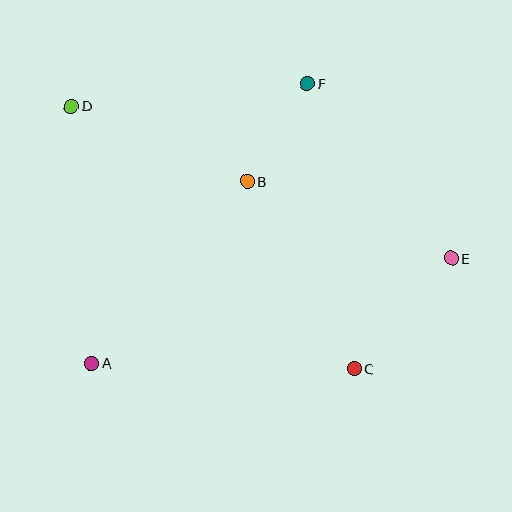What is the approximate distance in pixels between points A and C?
The distance between A and C is approximately 263 pixels.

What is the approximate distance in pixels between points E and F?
The distance between E and F is approximately 226 pixels.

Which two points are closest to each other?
Points B and F are closest to each other.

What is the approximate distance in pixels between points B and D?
The distance between B and D is approximately 191 pixels.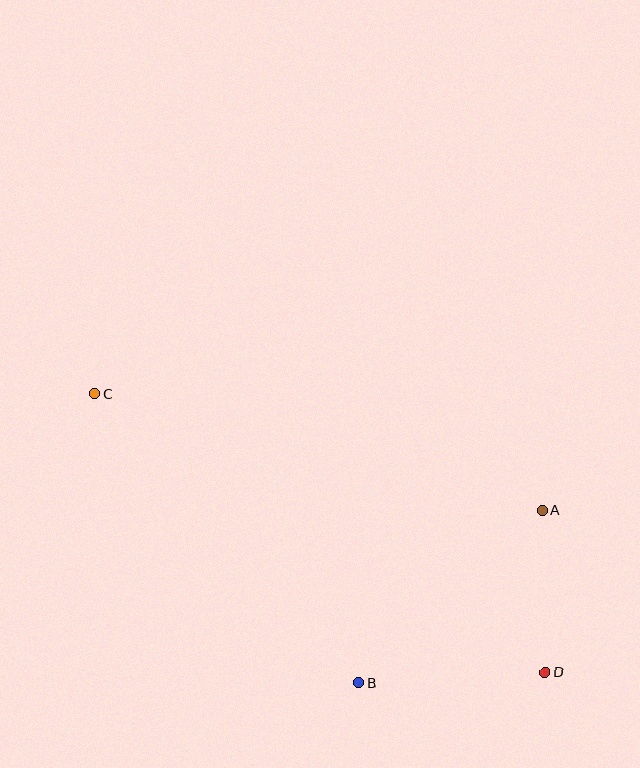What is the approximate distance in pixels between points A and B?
The distance between A and B is approximately 252 pixels.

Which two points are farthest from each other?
Points C and D are farthest from each other.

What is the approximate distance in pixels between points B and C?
The distance between B and C is approximately 392 pixels.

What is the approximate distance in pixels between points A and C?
The distance between A and C is approximately 462 pixels.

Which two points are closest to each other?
Points A and D are closest to each other.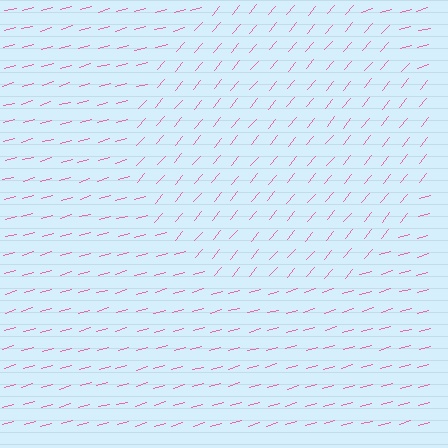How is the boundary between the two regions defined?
The boundary is defined purely by a change in line orientation (approximately 34 degrees difference). All lines are the same color and thickness.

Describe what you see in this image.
The image is filled with small pink line segments. A circle region in the image has lines oriented differently from the surrounding lines, creating a visible texture boundary.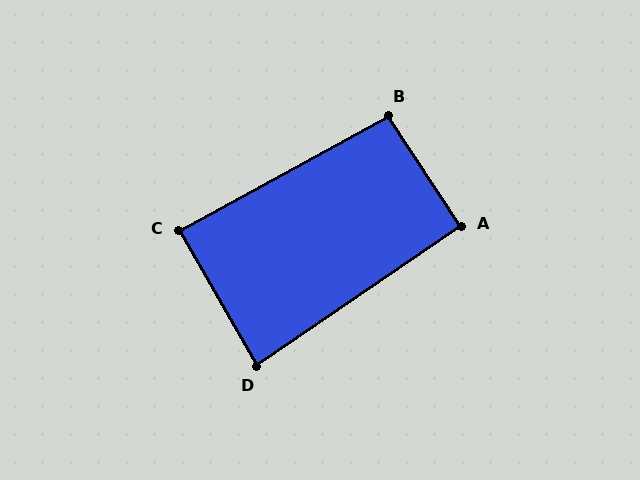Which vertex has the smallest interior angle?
D, at approximately 85 degrees.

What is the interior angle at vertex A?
Approximately 91 degrees (approximately right).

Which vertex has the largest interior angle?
B, at approximately 95 degrees.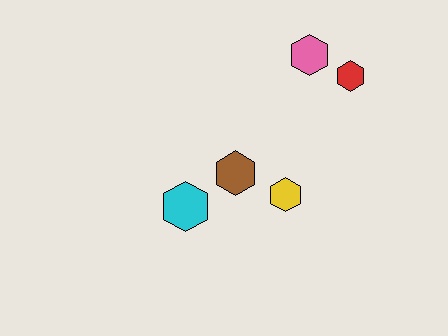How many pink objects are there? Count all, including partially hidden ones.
There is 1 pink object.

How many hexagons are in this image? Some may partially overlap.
There are 5 hexagons.